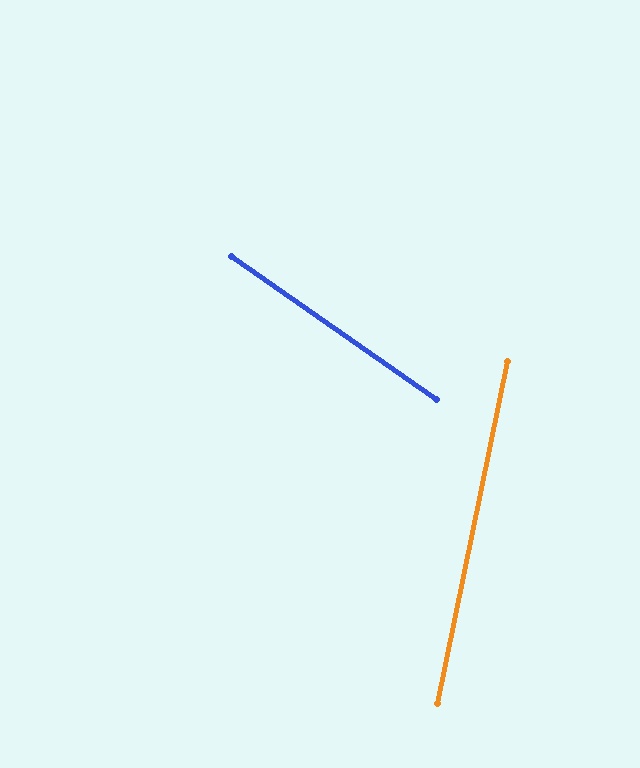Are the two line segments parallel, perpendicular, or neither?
Neither parallel nor perpendicular — they differ by about 67°.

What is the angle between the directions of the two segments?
Approximately 67 degrees.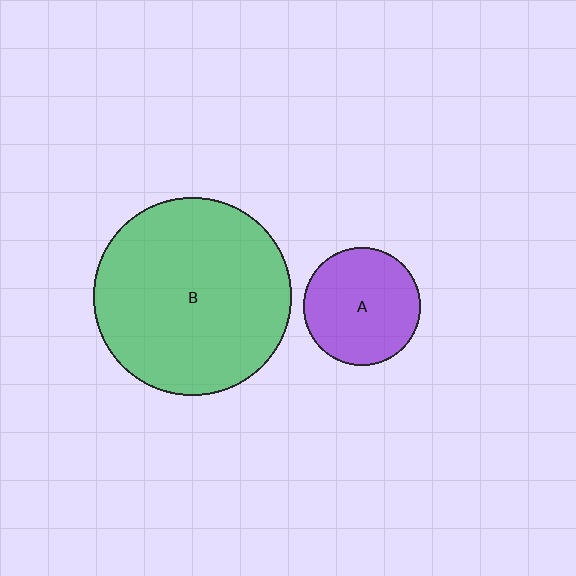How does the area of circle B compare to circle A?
Approximately 2.8 times.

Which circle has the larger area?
Circle B (green).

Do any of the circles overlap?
No, none of the circles overlap.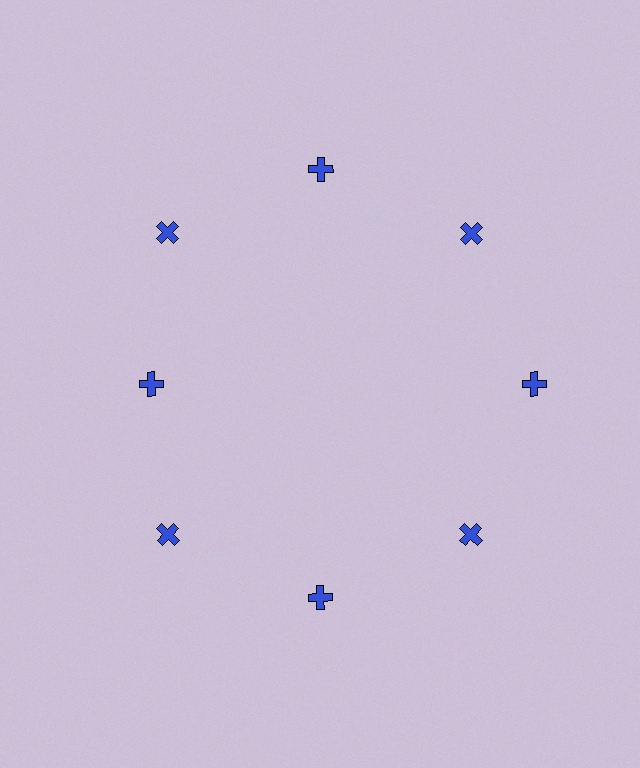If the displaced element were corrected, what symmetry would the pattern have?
It would have 8-fold rotational symmetry — the pattern would map onto itself every 45 degrees.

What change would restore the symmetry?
The symmetry would be restored by moving it outward, back onto the ring so that all 8 crosses sit at equal angles and equal distance from the center.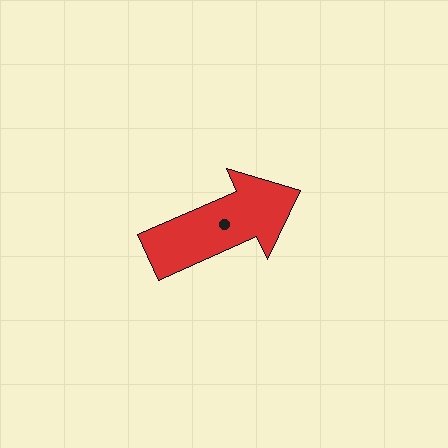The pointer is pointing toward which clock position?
Roughly 2 o'clock.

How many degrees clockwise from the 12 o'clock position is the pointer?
Approximately 66 degrees.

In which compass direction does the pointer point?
Northeast.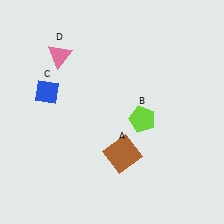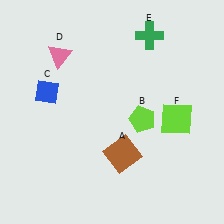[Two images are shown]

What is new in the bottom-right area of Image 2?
A lime square (F) was added in the bottom-right area of Image 2.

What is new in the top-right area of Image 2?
A green cross (E) was added in the top-right area of Image 2.